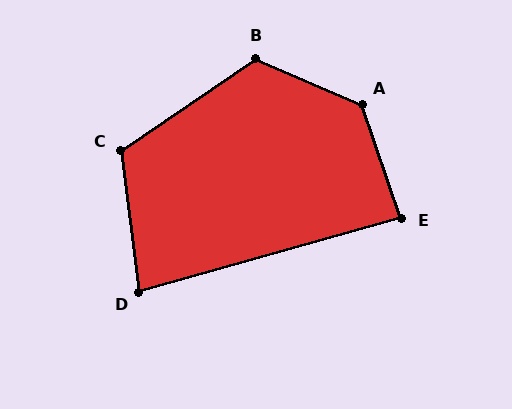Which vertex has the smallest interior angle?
D, at approximately 82 degrees.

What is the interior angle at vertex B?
Approximately 122 degrees (obtuse).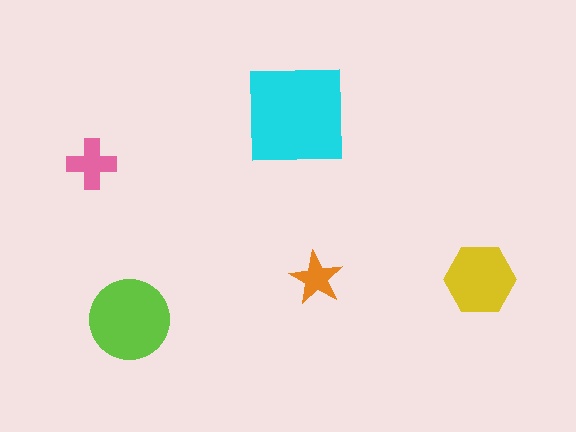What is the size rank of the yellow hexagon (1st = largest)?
3rd.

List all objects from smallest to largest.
The orange star, the pink cross, the yellow hexagon, the lime circle, the cyan square.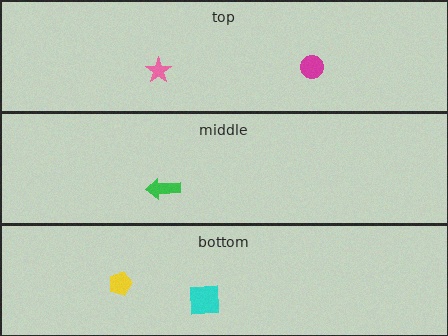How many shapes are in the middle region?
1.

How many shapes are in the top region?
2.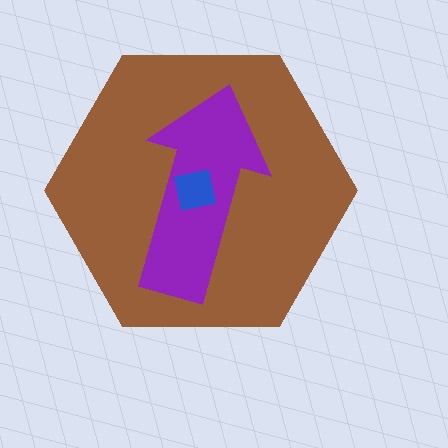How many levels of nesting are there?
3.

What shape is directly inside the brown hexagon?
The purple arrow.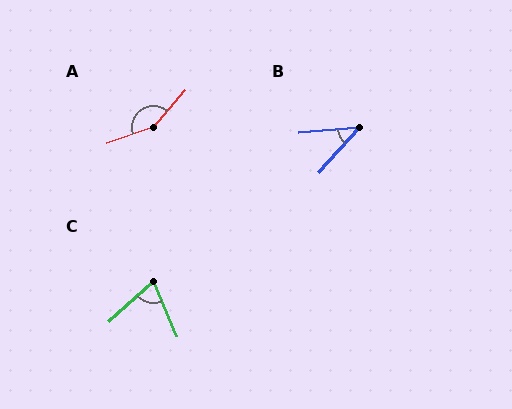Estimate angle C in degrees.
Approximately 71 degrees.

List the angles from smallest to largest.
B (43°), C (71°), A (149°).